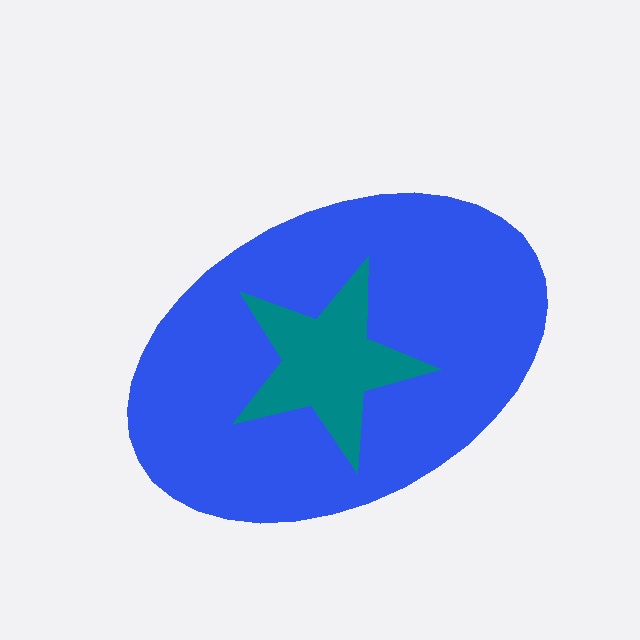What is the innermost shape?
The teal star.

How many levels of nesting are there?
2.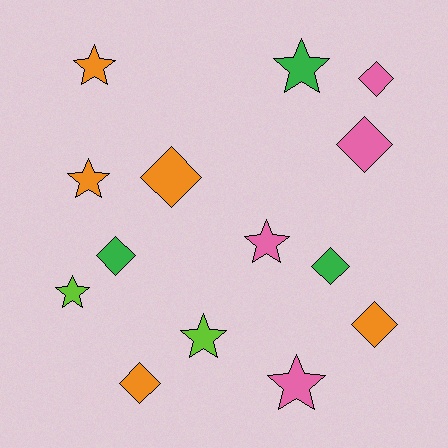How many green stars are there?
There is 1 green star.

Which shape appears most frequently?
Star, with 7 objects.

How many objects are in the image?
There are 14 objects.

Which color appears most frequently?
Orange, with 5 objects.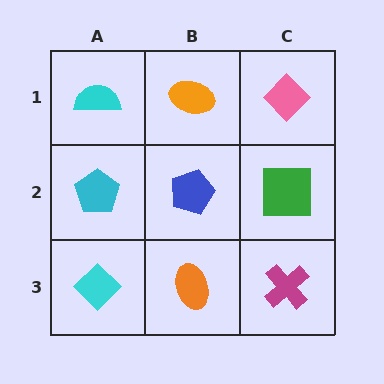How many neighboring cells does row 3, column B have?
3.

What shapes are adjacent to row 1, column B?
A blue pentagon (row 2, column B), a cyan semicircle (row 1, column A), a pink diamond (row 1, column C).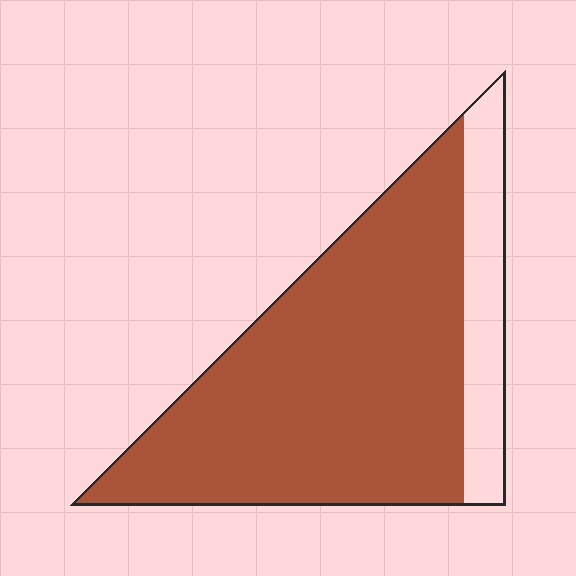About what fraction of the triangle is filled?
About five sixths (5/6).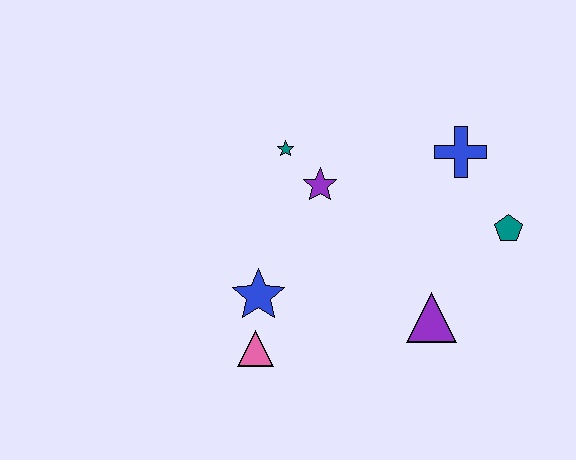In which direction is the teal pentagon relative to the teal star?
The teal pentagon is to the right of the teal star.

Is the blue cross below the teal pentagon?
No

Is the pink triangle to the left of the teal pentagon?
Yes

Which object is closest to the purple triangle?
The teal pentagon is closest to the purple triangle.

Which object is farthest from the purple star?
The teal pentagon is farthest from the purple star.